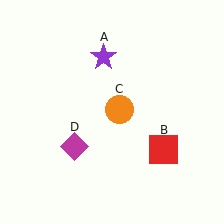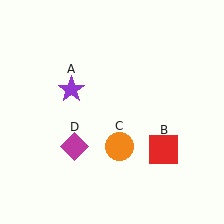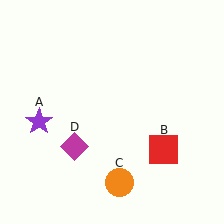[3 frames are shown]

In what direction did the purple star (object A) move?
The purple star (object A) moved down and to the left.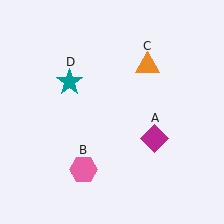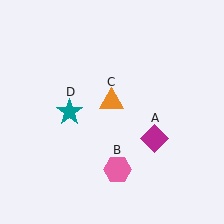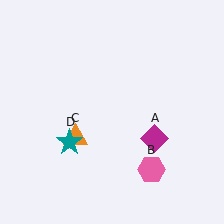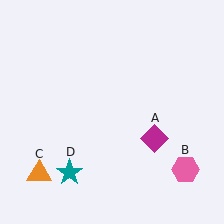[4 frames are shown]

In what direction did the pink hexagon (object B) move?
The pink hexagon (object B) moved right.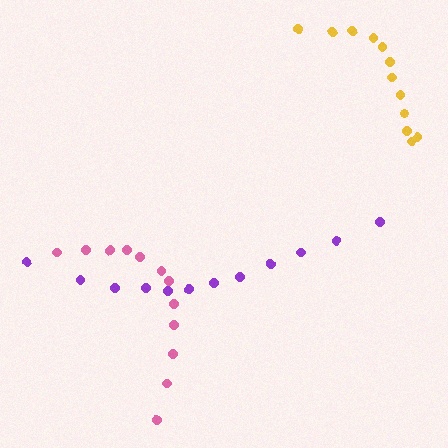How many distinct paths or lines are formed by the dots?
There are 3 distinct paths.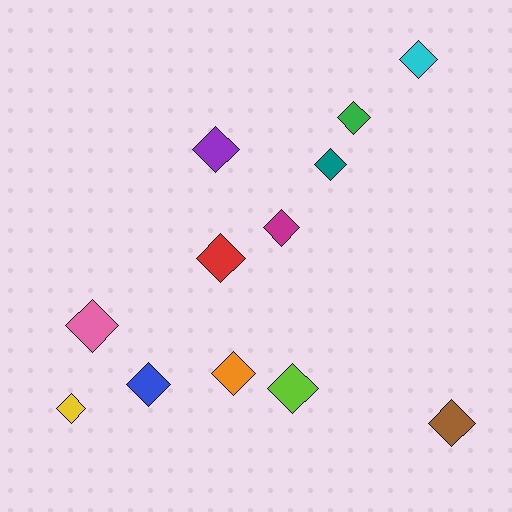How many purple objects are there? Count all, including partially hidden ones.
There is 1 purple object.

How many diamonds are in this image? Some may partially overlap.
There are 12 diamonds.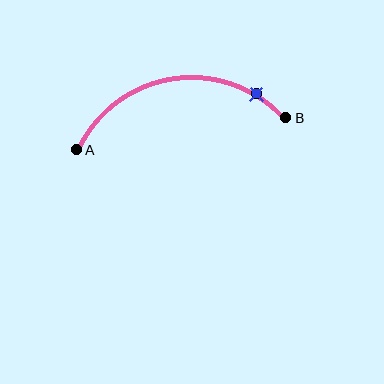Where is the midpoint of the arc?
The arc midpoint is the point on the curve farthest from the straight line joining A and B. It sits above that line.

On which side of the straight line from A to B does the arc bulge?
The arc bulges above the straight line connecting A and B.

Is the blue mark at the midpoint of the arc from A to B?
No. The blue mark lies on the arc but is closer to endpoint B. The arc midpoint would be at the point on the curve equidistant along the arc from both A and B.